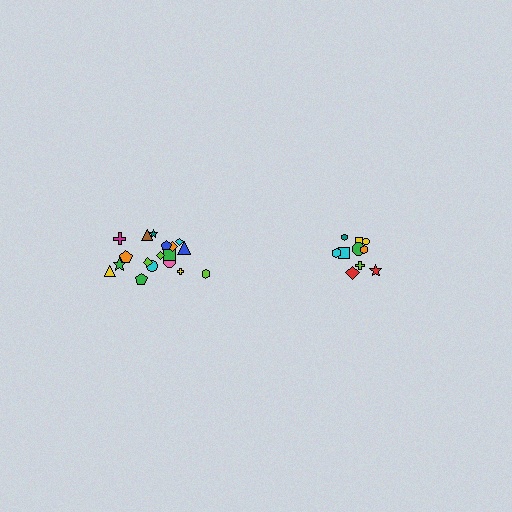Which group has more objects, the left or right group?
The left group.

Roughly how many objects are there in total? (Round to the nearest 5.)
Roughly 30 objects in total.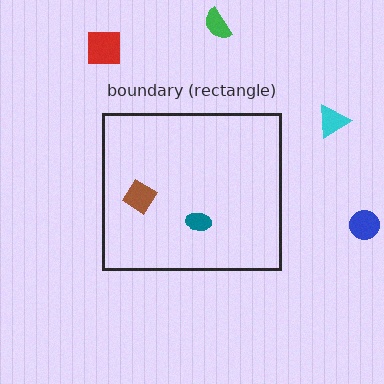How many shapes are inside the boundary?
2 inside, 4 outside.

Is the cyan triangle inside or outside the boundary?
Outside.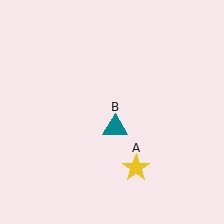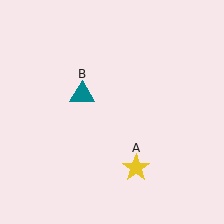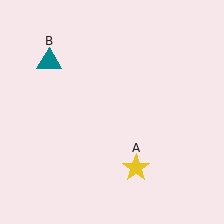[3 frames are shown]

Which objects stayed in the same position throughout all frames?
Yellow star (object A) remained stationary.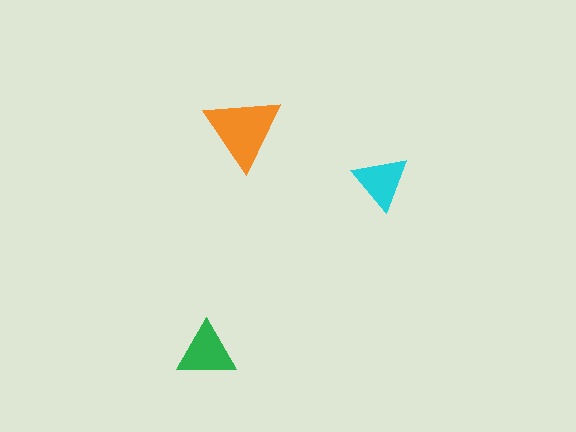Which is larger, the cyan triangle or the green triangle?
The green one.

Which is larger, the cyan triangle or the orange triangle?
The orange one.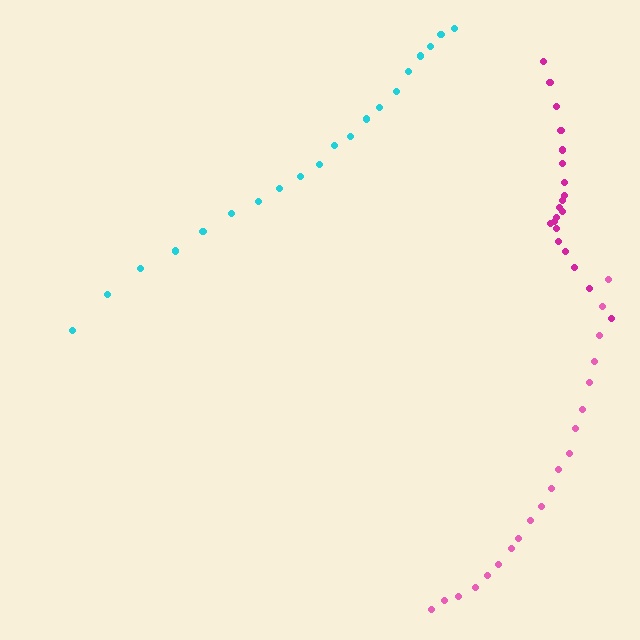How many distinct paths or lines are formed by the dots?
There are 3 distinct paths.